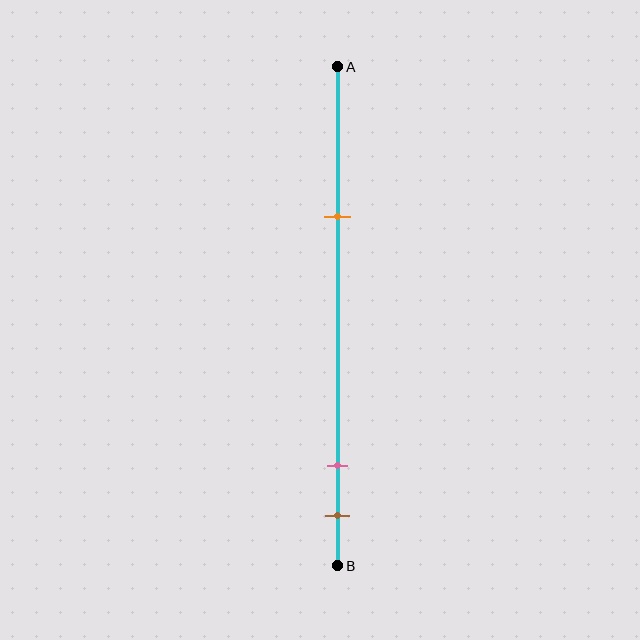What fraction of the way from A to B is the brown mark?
The brown mark is approximately 90% (0.9) of the way from A to B.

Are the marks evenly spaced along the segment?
No, the marks are not evenly spaced.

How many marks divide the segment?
There are 3 marks dividing the segment.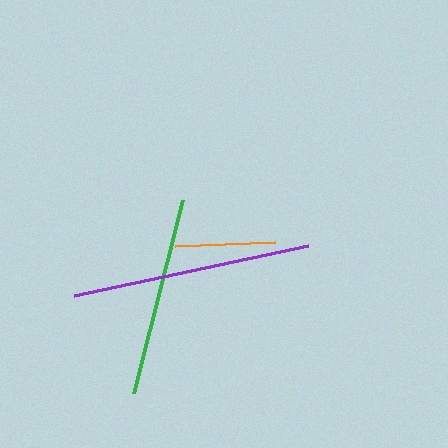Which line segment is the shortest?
The orange line is the shortest at approximately 100 pixels.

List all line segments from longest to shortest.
From longest to shortest: purple, green, orange.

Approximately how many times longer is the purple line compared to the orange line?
The purple line is approximately 2.4 times the length of the orange line.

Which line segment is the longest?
The purple line is the longest at approximately 239 pixels.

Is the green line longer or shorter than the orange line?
The green line is longer than the orange line.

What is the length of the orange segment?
The orange segment is approximately 100 pixels long.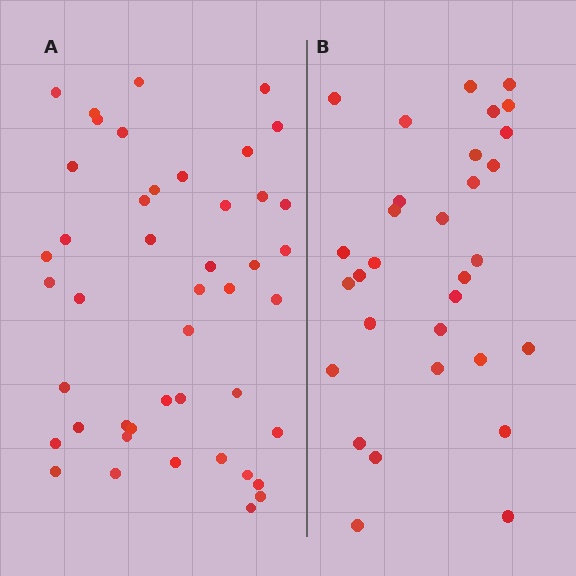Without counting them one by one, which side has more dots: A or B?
Region A (the left region) has more dots.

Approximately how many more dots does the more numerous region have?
Region A has approximately 15 more dots than region B.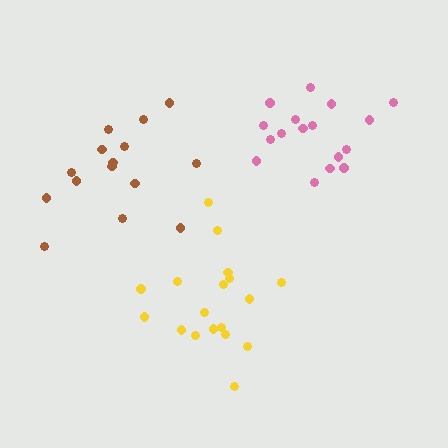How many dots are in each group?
Group 1: 18 dots, Group 2: 15 dots, Group 3: 17 dots (50 total).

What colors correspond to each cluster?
The clusters are colored: yellow, brown, pink.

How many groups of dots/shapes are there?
There are 3 groups.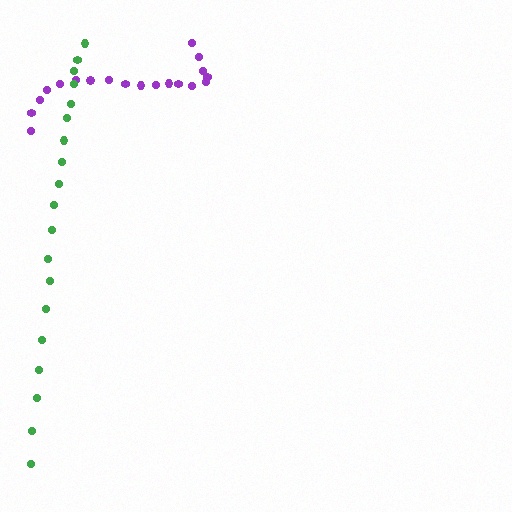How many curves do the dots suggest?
There are 2 distinct paths.